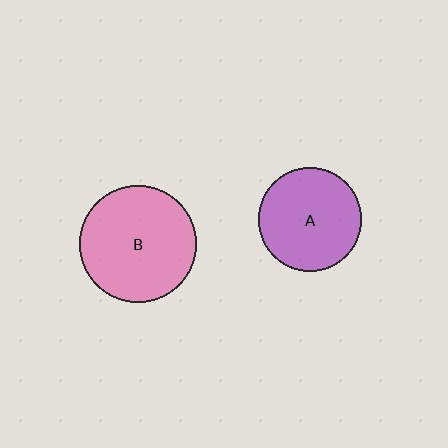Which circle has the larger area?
Circle B (pink).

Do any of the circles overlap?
No, none of the circles overlap.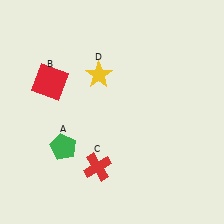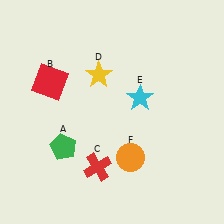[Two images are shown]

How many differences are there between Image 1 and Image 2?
There are 2 differences between the two images.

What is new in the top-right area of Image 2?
A cyan star (E) was added in the top-right area of Image 2.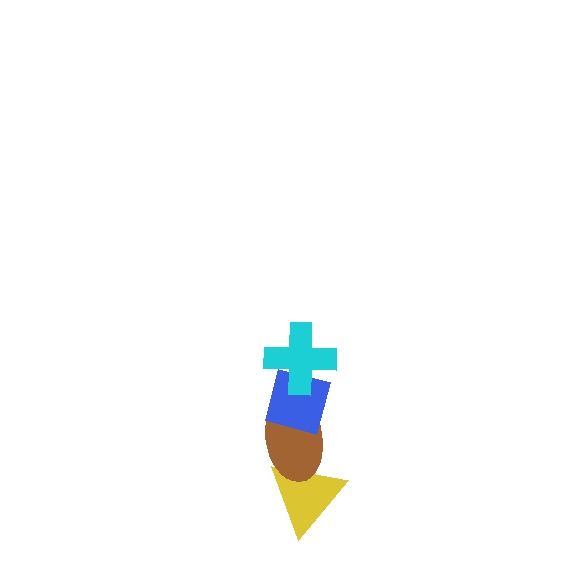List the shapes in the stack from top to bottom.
From top to bottom: the cyan cross, the blue square, the brown ellipse, the yellow triangle.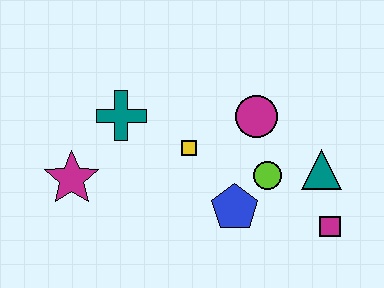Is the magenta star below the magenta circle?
Yes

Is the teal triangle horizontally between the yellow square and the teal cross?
No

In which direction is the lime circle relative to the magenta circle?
The lime circle is below the magenta circle.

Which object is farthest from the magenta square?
The magenta star is farthest from the magenta square.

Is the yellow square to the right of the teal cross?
Yes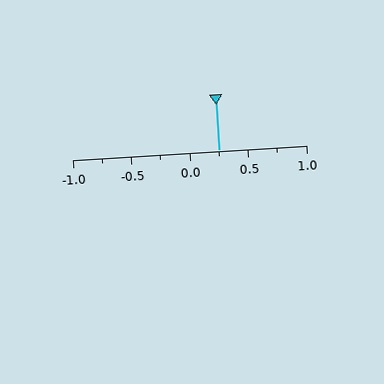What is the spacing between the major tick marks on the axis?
The major ticks are spaced 0.5 apart.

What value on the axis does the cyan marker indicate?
The marker indicates approximately 0.25.